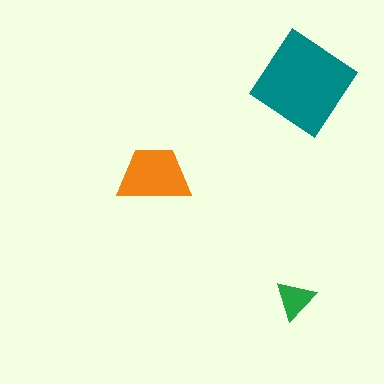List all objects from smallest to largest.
The green triangle, the orange trapezoid, the teal diamond.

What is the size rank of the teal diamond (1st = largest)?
1st.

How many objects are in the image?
There are 3 objects in the image.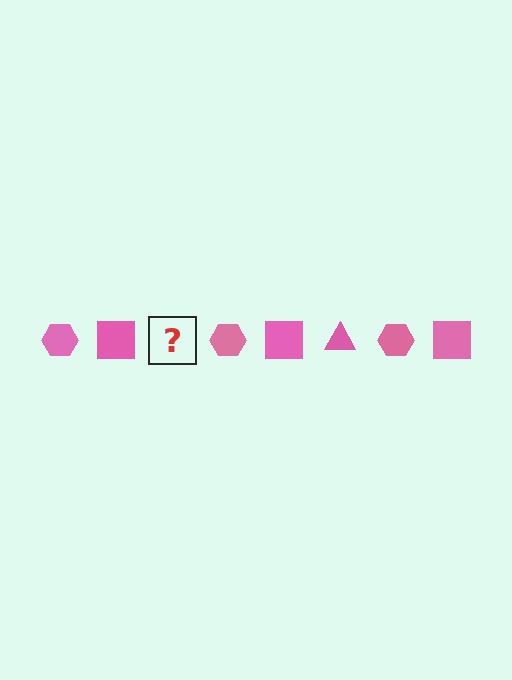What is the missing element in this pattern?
The missing element is a pink triangle.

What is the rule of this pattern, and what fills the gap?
The rule is that the pattern cycles through hexagon, square, triangle shapes in pink. The gap should be filled with a pink triangle.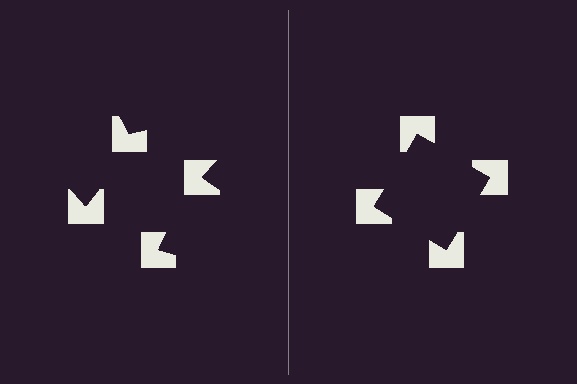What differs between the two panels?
The notched squares are positioned identically on both sides; only the wedge orientations differ. On the right they align to a square; on the left they are misaligned.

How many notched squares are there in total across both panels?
8 — 4 on each side.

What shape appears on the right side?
An illusory square.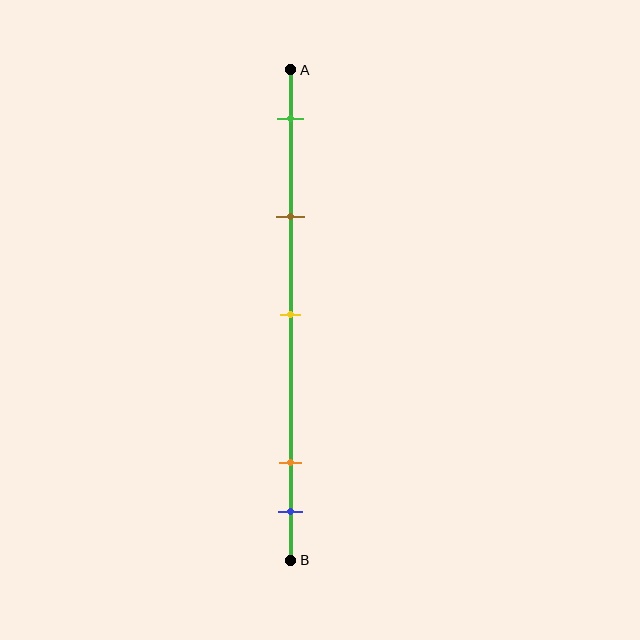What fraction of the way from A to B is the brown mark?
The brown mark is approximately 30% (0.3) of the way from A to B.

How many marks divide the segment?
There are 5 marks dividing the segment.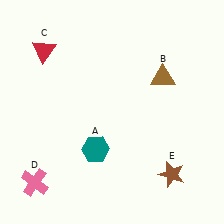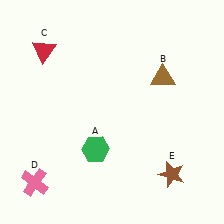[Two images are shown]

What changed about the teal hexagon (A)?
In Image 1, A is teal. In Image 2, it changed to green.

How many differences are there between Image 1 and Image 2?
There is 1 difference between the two images.